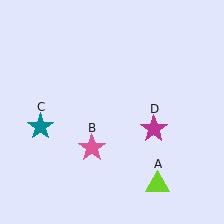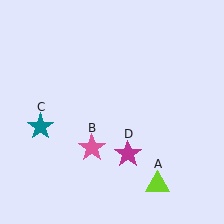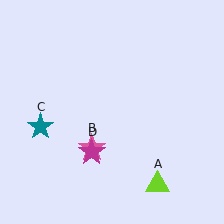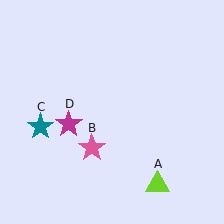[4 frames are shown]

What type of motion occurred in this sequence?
The magenta star (object D) rotated clockwise around the center of the scene.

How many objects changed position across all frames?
1 object changed position: magenta star (object D).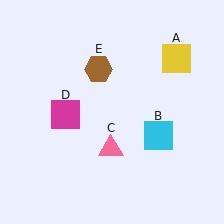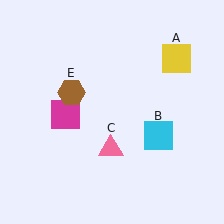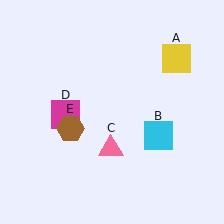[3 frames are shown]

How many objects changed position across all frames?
1 object changed position: brown hexagon (object E).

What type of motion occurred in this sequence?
The brown hexagon (object E) rotated counterclockwise around the center of the scene.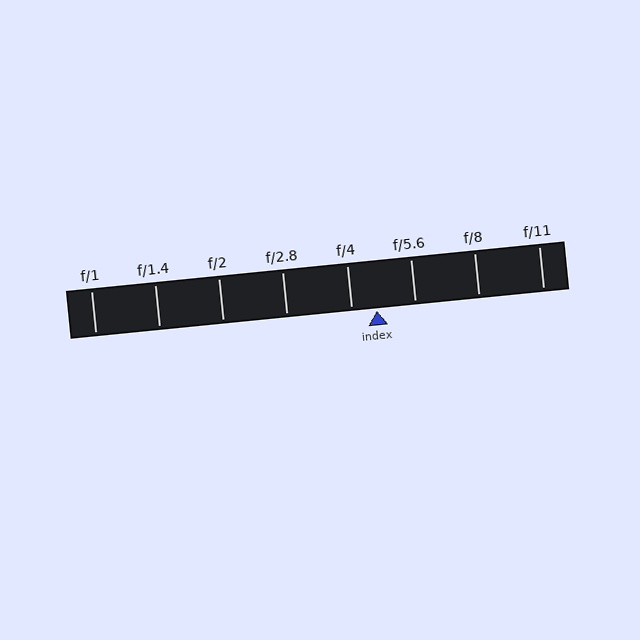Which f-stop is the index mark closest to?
The index mark is closest to f/4.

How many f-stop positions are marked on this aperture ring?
There are 8 f-stop positions marked.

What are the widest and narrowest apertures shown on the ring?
The widest aperture shown is f/1 and the narrowest is f/11.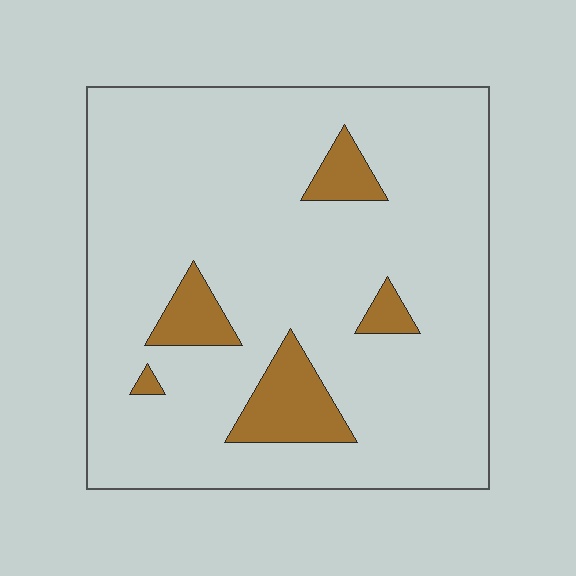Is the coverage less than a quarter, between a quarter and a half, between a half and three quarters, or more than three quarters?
Less than a quarter.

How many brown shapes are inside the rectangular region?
5.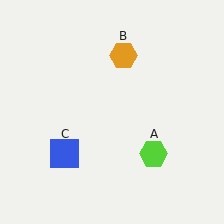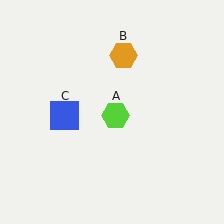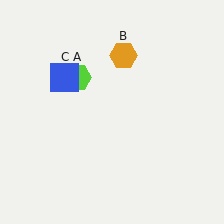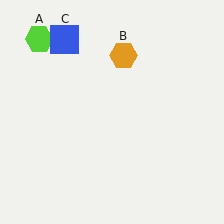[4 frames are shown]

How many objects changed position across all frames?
2 objects changed position: lime hexagon (object A), blue square (object C).